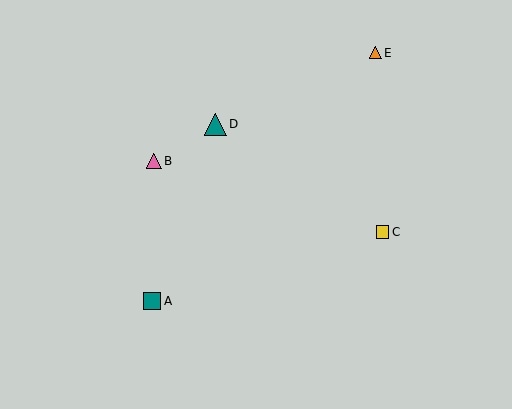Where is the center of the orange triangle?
The center of the orange triangle is at (375, 53).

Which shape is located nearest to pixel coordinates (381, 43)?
The orange triangle (labeled E) at (375, 53) is nearest to that location.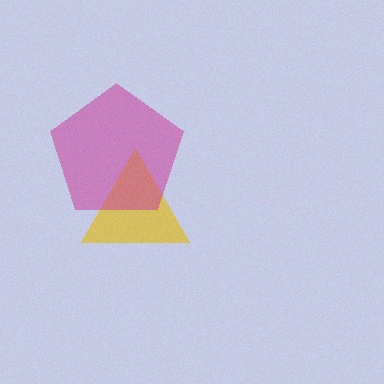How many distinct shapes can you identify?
There are 2 distinct shapes: a yellow triangle, a magenta pentagon.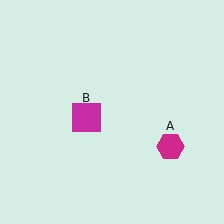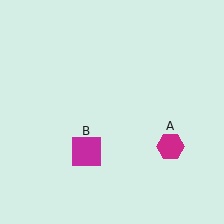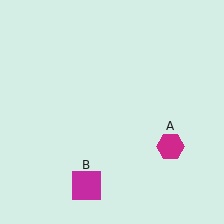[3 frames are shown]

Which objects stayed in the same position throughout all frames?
Magenta hexagon (object A) remained stationary.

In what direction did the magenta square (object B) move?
The magenta square (object B) moved down.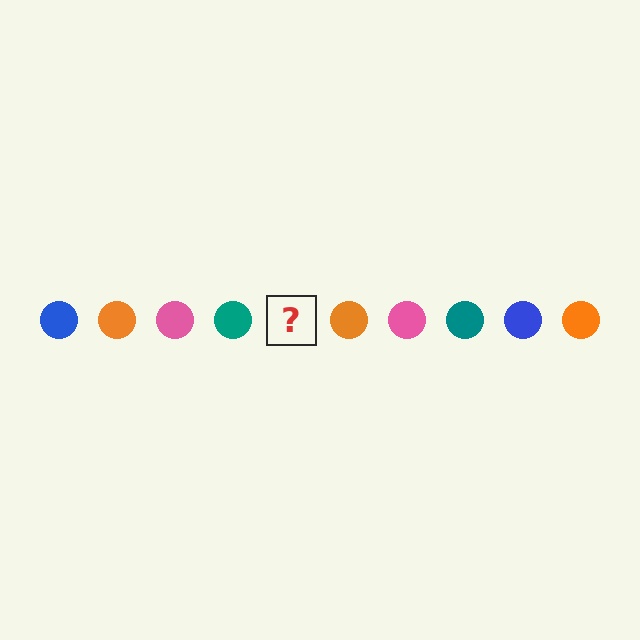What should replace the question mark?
The question mark should be replaced with a blue circle.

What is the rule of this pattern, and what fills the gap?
The rule is that the pattern cycles through blue, orange, pink, teal circles. The gap should be filled with a blue circle.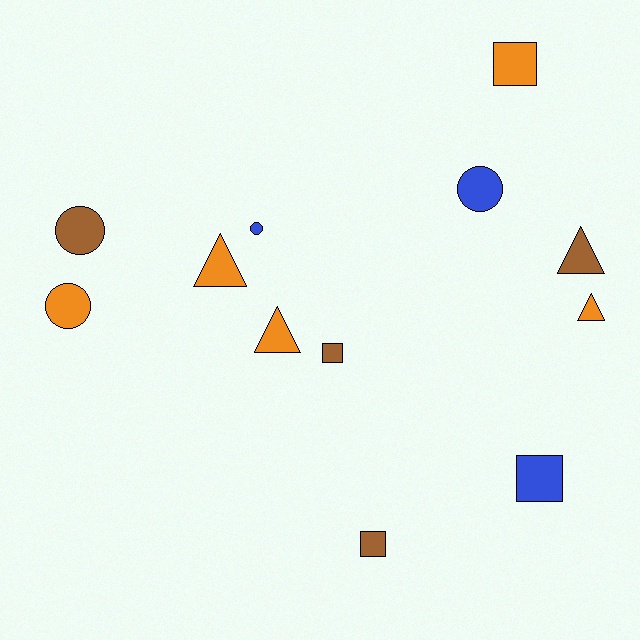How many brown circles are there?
There is 1 brown circle.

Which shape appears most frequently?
Triangle, with 4 objects.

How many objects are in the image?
There are 12 objects.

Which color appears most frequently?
Orange, with 5 objects.